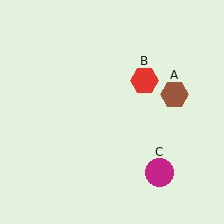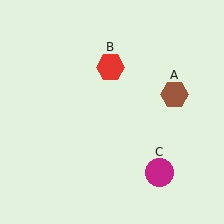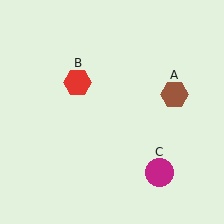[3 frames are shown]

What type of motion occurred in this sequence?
The red hexagon (object B) rotated counterclockwise around the center of the scene.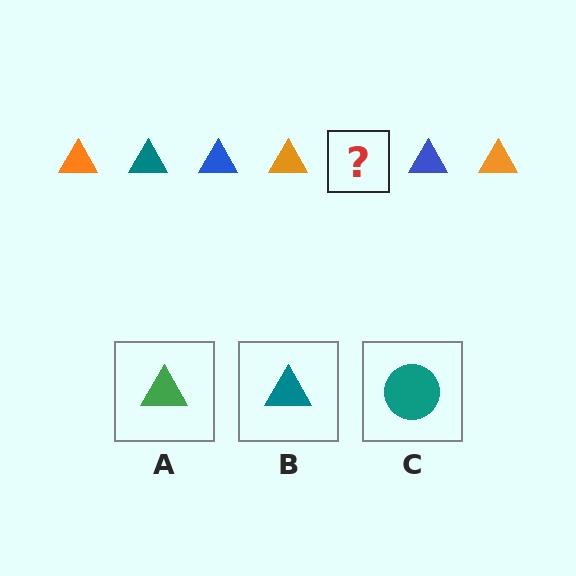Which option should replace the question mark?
Option B.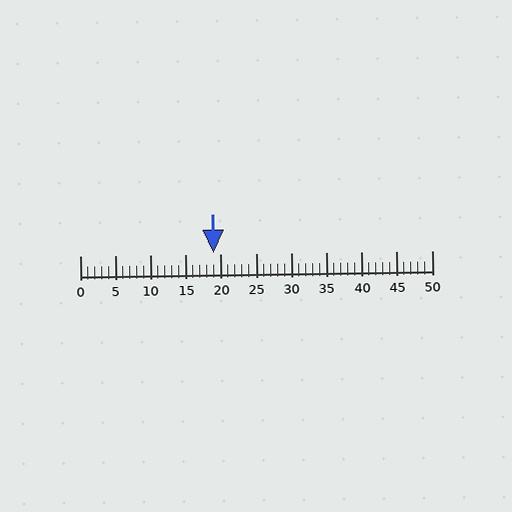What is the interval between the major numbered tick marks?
The major tick marks are spaced 5 units apart.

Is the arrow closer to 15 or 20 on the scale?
The arrow is closer to 20.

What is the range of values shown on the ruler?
The ruler shows values from 0 to 50.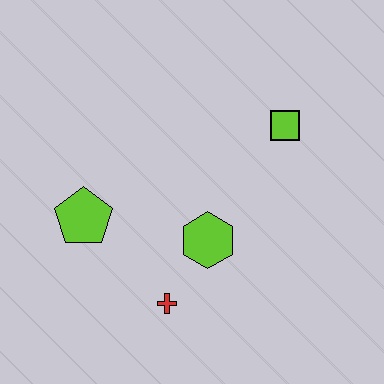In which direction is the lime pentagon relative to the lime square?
The lime pentagon is to the left of the lime square.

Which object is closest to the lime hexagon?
The red cross is closest to the lime hexagon.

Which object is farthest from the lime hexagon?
The lime square is farthest from the lime hexagon.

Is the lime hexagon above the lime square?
No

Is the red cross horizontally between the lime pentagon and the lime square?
Yes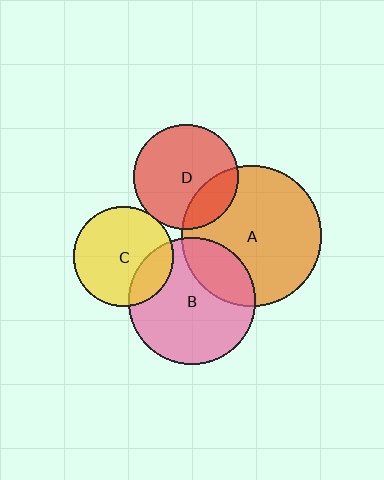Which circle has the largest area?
Circle A (orange).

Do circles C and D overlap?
Yes.